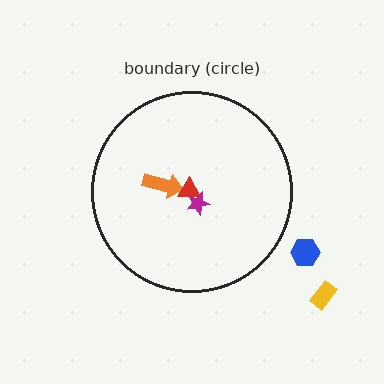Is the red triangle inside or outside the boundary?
Inside.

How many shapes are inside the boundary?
3 inside, 2 outside.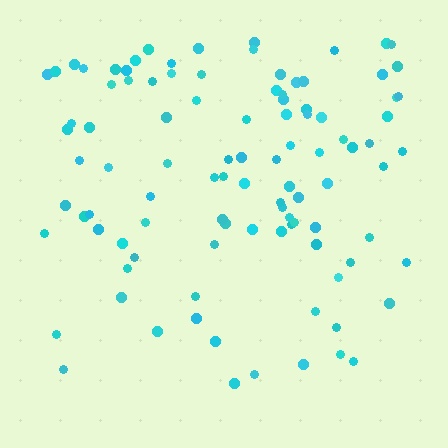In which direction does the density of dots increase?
From bottom to top, with the top side densest.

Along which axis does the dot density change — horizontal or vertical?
Vertical.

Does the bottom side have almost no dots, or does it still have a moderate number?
Still a moderate number, just noticeably fewer than the top.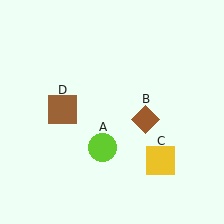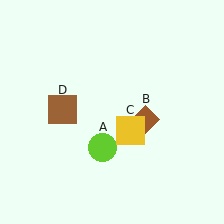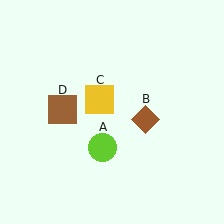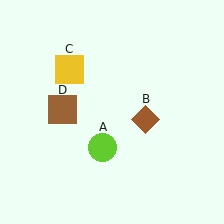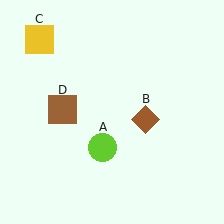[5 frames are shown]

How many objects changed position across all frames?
1 object changed position: yellow square (object C).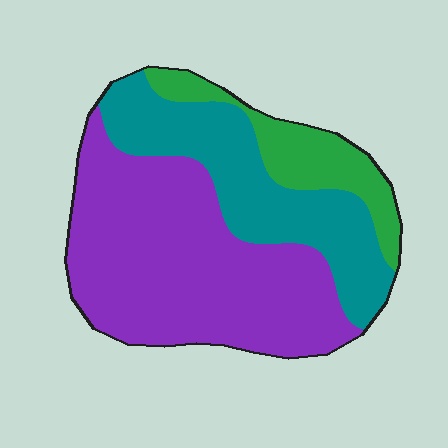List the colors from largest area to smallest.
From largest to smallest: purple, teal, green.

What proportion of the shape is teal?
Teal covers around 30% of the shape.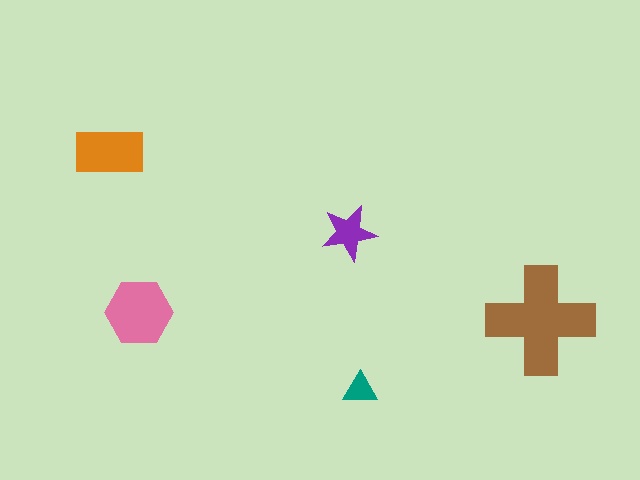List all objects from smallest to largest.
The teal triangle, the purple star, the orange rectangle, the pink hexagon, the brown cross.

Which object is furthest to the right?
The brown cross is rightmost.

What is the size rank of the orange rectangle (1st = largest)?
3rd.